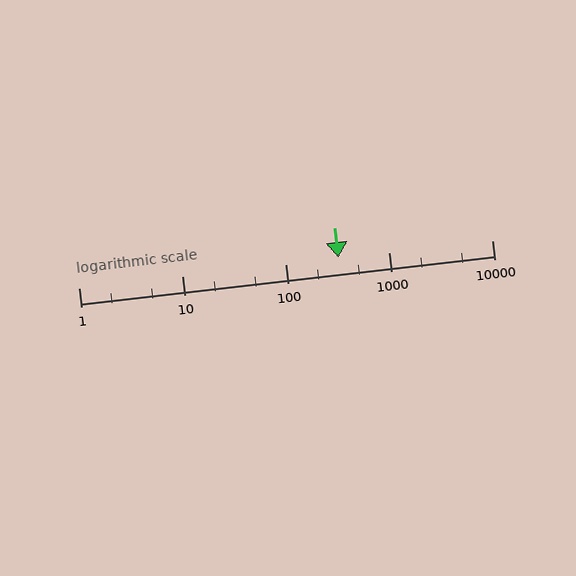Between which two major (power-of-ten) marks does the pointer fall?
The pointer is between 100 and 1000.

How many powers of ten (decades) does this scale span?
The scale spans 4 decades, from 1 to 10000.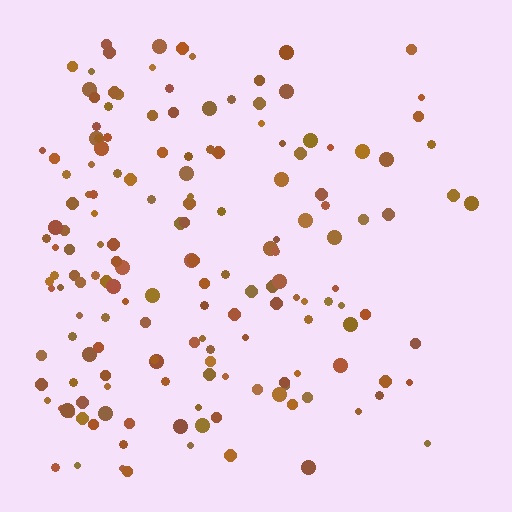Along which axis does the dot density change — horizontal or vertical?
Horizontal.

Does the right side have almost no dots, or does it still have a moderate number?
Still a moderate number, just noticeably fewer than the left.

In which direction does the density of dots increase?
From right to left, with the left side densest.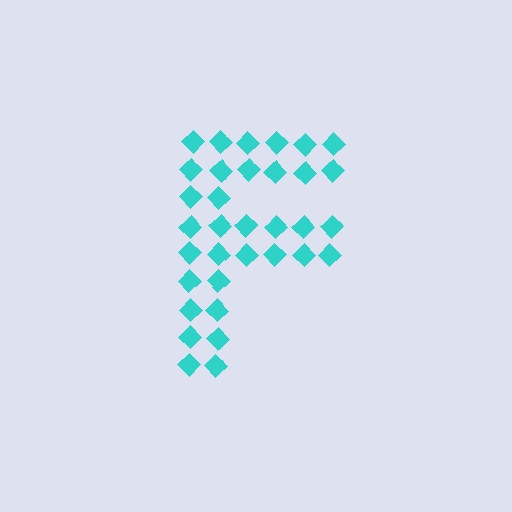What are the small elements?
The small elements are diamonds.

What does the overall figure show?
The overall figure shows the letter F.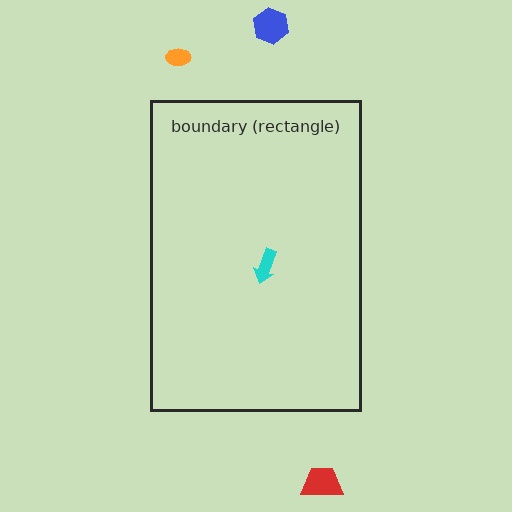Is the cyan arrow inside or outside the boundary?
Inside.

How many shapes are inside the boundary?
1 inside, 3 outside.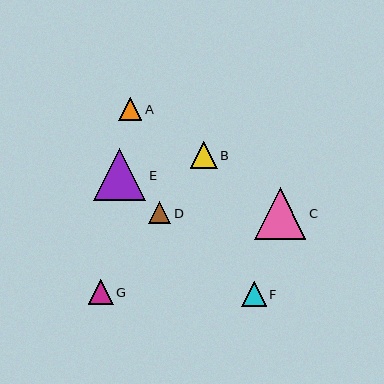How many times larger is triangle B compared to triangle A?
Triangle B is approximately 1.2 times the size of triangle A.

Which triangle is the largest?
Triangle E is the largest with a size of approximately 52 pixels.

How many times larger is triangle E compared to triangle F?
Triangle E is approximately 2.1 times the size of triangle F.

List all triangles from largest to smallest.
From largest to smallest: E, C, B, G, F, A, D.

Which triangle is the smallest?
Triangle D is the smallest with a size of approximately 22 pixels.